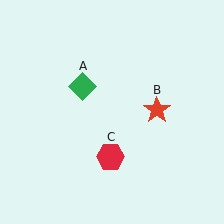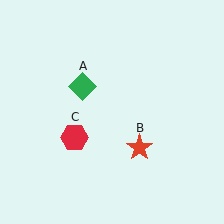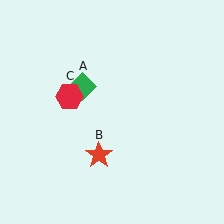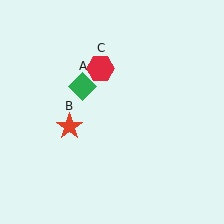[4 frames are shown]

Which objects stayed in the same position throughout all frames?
Green diamond (object A) remained stationary.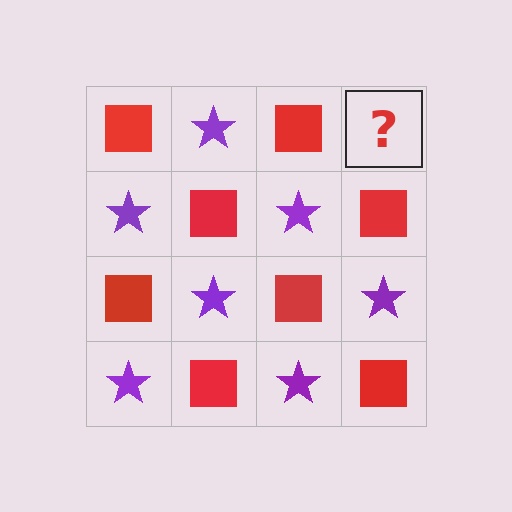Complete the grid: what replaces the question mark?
The question mark should be replaced with a purple star.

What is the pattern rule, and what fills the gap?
The rule is that it alternates red square and purple star in a checkerboard pattern. The gap should be filled with a purple star.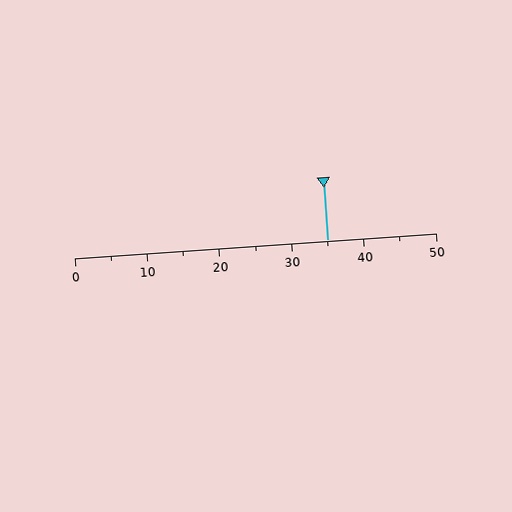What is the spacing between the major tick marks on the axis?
The major ticks are spaced 10 apart.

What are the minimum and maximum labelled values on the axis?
The axis runs from 0 to 50.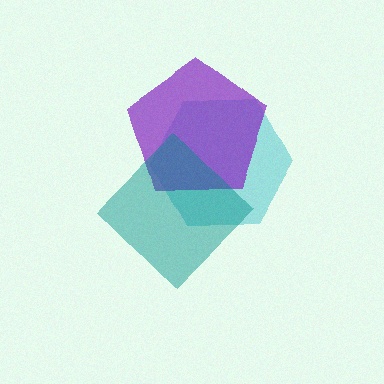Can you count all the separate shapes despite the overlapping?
Yes, there are 3 separate shapes.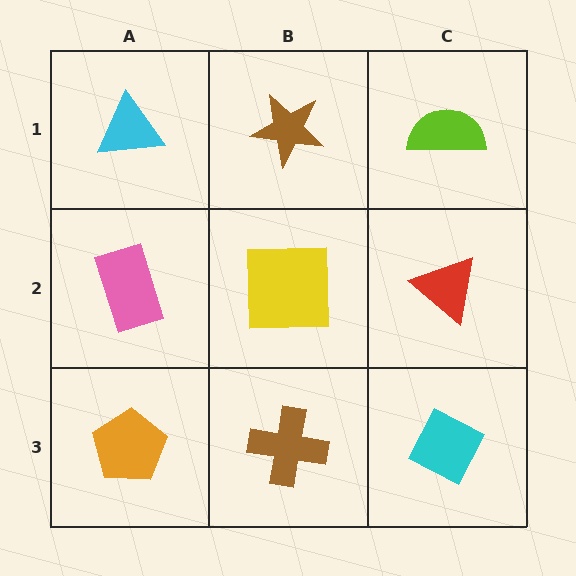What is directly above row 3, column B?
A yellow square.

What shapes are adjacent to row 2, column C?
A lime semicircle (row 1, column C), a cyan diamond (row 3, column C), a yellow square (row 2, column B).